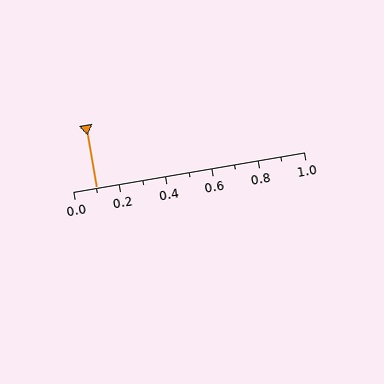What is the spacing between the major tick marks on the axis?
The major ticks are spaced 0.2 apart.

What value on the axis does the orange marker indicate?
The marker indicates approximately 0.1.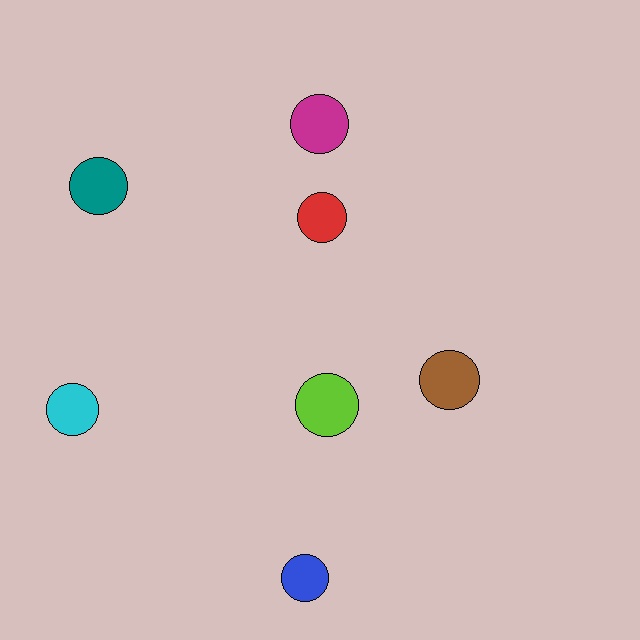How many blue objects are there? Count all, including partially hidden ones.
There is 1 blue object.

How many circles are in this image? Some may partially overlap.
There are 7 circles.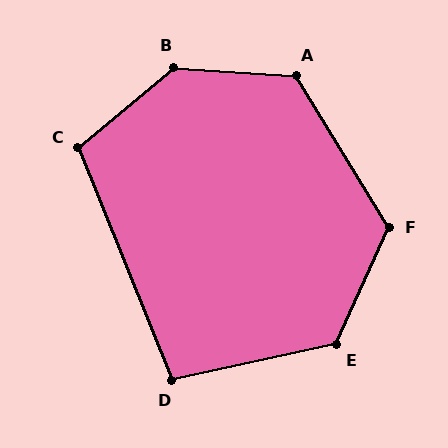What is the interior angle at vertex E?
Approximately 126 degrees (obtuse).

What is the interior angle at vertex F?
Approximately 125 degrees (obtuse).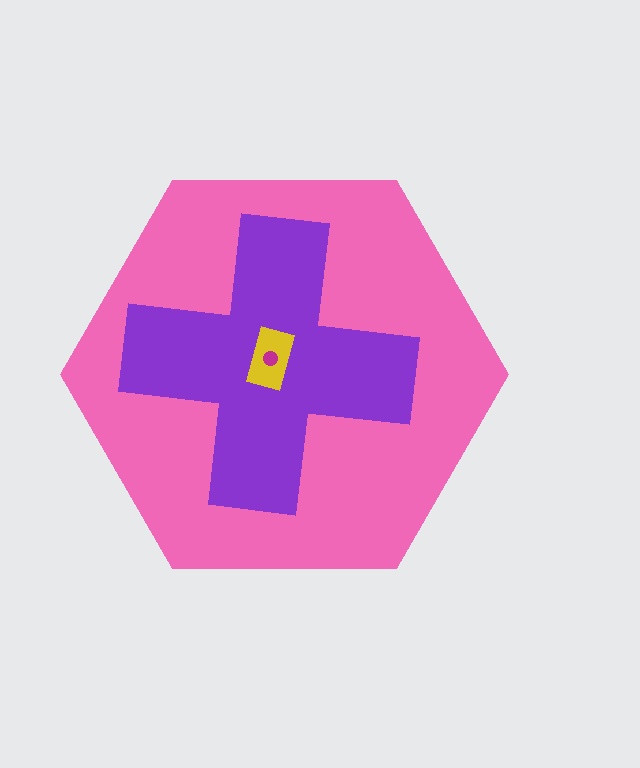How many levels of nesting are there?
4.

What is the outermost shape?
The pink hexagon.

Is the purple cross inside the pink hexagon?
Yes.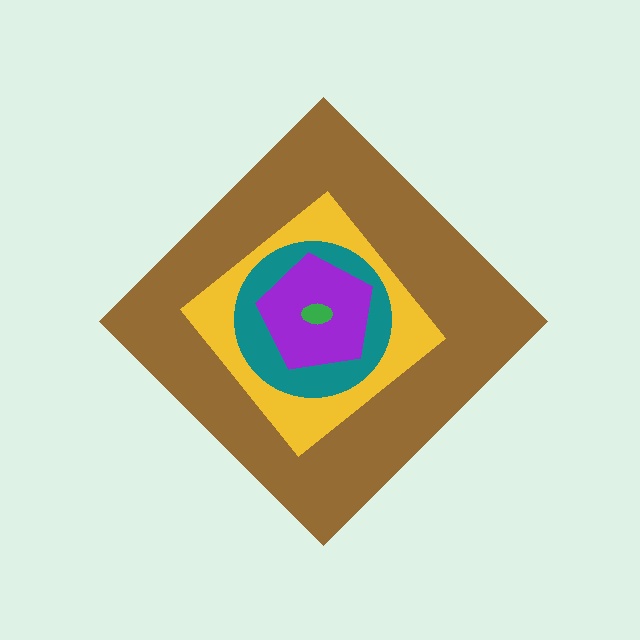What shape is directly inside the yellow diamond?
The teal circle.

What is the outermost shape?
The brown diamond.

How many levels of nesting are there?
5.